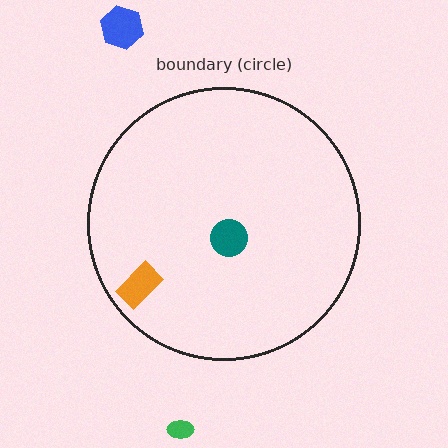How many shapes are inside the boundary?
2 inside, 2 outside.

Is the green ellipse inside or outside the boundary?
Outside.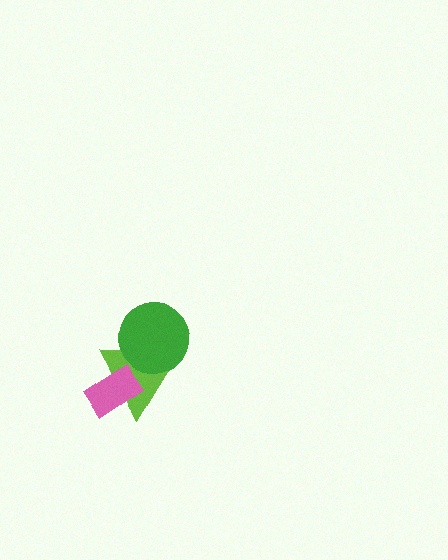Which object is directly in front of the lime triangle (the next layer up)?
The green circle is directly in front of the lime triangle.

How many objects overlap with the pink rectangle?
1 object overlaps with the pink rectangle.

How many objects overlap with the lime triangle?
2 objects overlap with the lime triangle.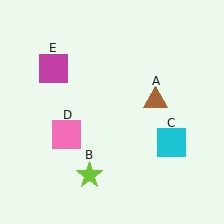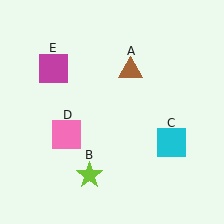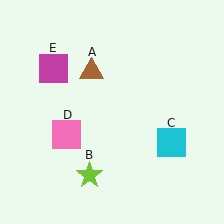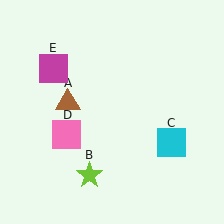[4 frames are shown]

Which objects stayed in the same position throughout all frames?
Lime star (object B) and cyan square (object C) and pink square (object D) and magenta square (object E) remained stationary.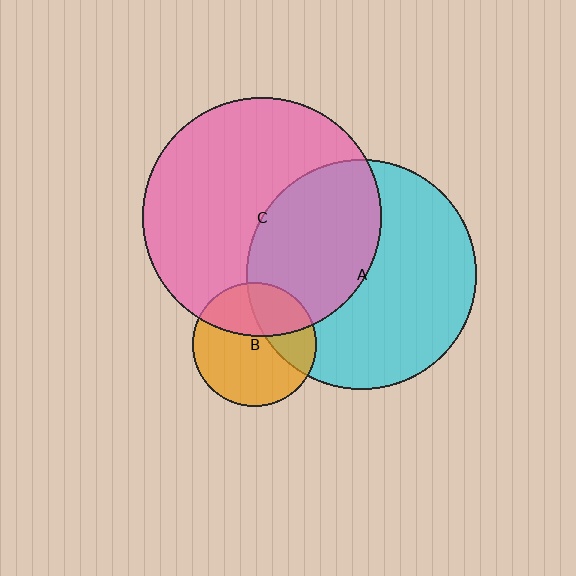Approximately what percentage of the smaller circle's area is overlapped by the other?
Approximately 30%.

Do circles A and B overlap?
Yes.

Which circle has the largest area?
Circle C (pink).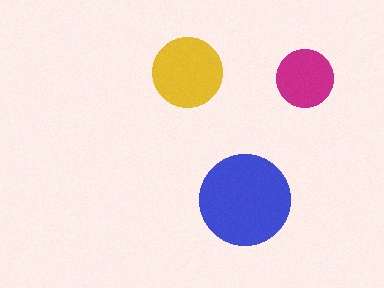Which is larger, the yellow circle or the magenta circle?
The yellow one.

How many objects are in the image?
There are 3 objects in the image.